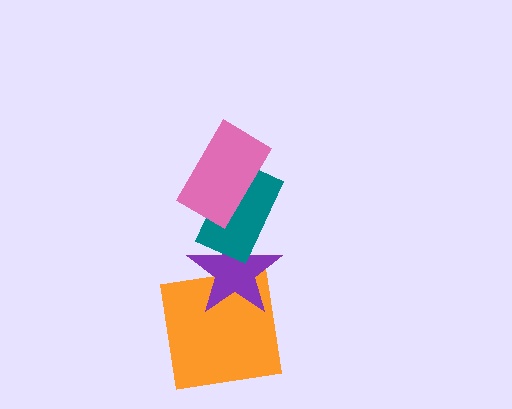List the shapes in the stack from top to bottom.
From top to bottom: the pink rectangle, the teal rectangle, the purple star, the orange square.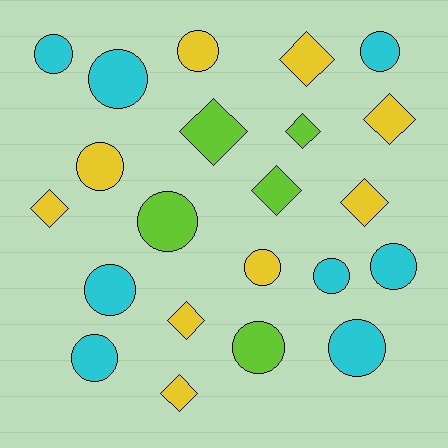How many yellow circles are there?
There are 3 yellow circles.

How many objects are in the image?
There are 22 objects.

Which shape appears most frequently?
Circle, with 13 objects.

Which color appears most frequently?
Yellow, with 9 objects.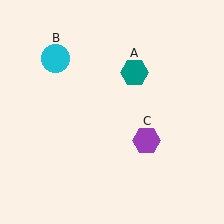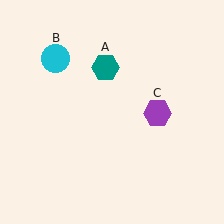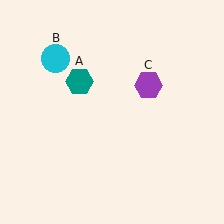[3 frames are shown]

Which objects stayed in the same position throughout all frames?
Cyan circle (object B) remained stationary.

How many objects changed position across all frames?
2 objects changed position: teal hexagon (object A), purple hexagon (object C).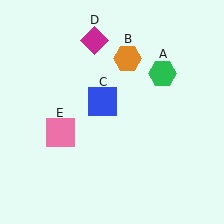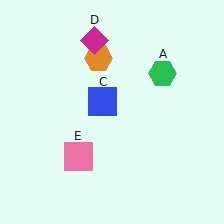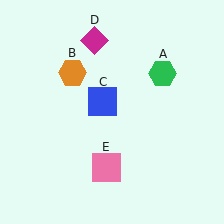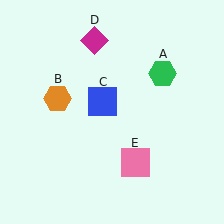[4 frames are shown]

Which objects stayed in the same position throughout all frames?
Green hexagon (object A) and blue square (object C) and magenta diamond (object D) remained stationary.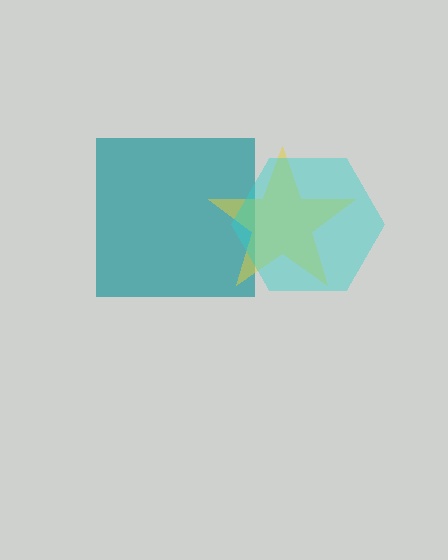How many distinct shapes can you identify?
There are 3 distinct shapes: a teal square, a yellow star, a cyan hexagon.